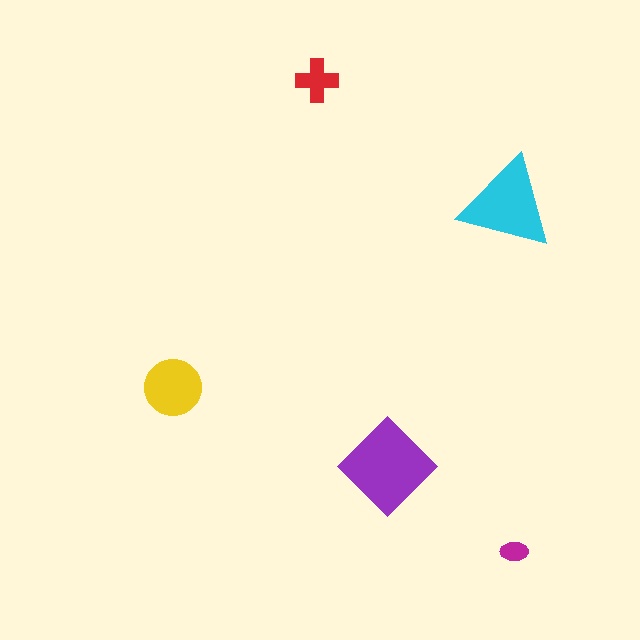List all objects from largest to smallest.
The purple diamond, the cyan triangle, the yellow circle, the red cross, the magenta ellipse.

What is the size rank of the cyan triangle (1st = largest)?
2nd.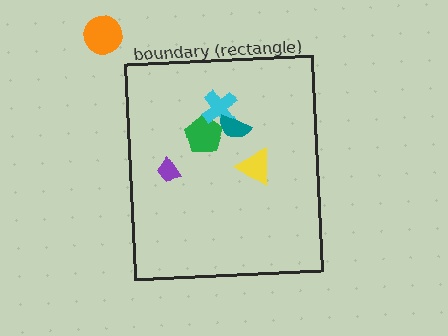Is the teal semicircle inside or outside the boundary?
Inside.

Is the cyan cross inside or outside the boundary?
Inside.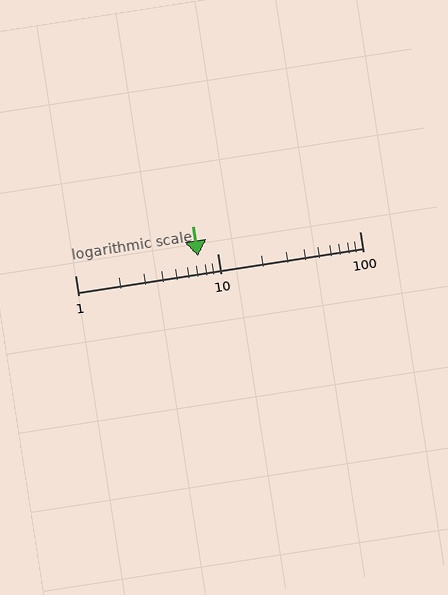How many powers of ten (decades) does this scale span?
The scale spans 2 decades, from 1 to 100.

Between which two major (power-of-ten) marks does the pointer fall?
The pointer is between 1 and 10.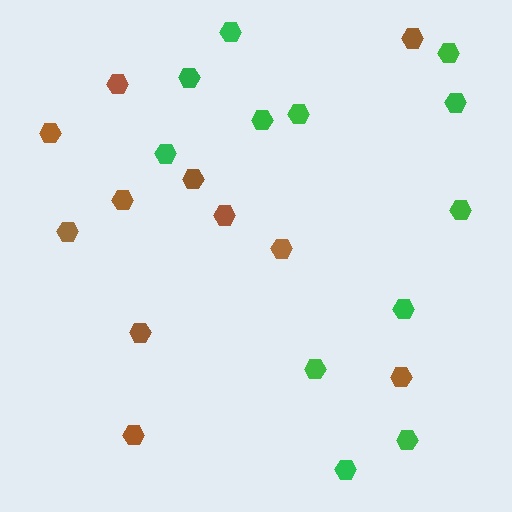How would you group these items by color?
There are 2 groups: one group of brown hexagons (11) and one group of green hexagons (12).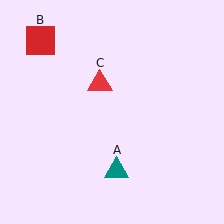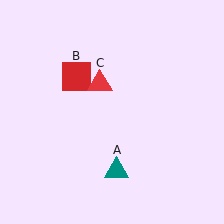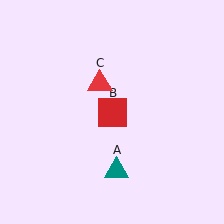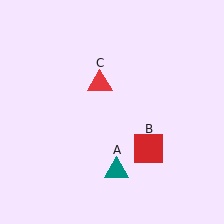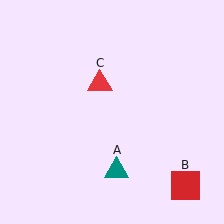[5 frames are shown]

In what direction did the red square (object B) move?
The red square (object B) moved down and to the right.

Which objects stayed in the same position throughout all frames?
Teal triangle (object A) and red triangle (object C) remained stationary.